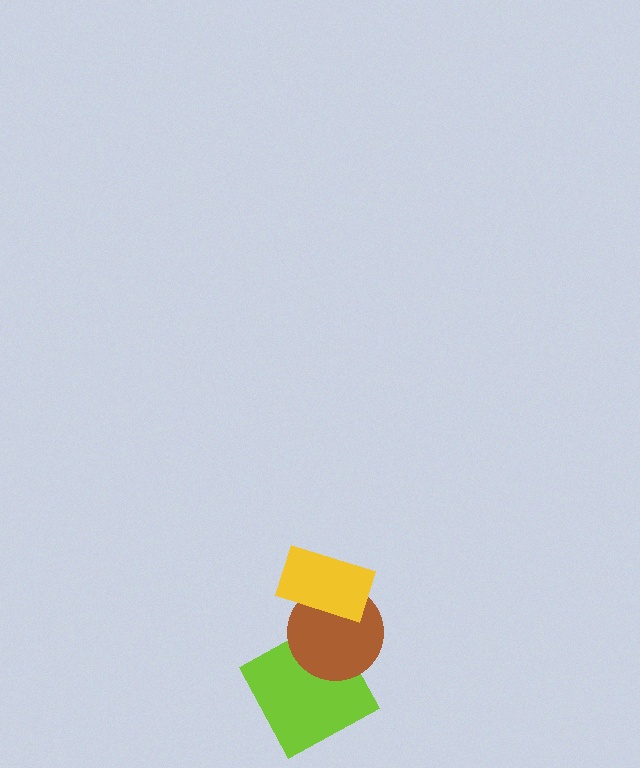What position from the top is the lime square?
The lime square is 3rd from the top.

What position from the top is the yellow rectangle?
The yellow rectangle is 1st from the top.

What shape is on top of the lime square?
The brown circle is on top of the lime square.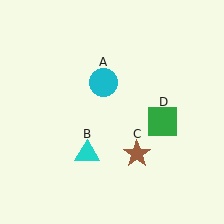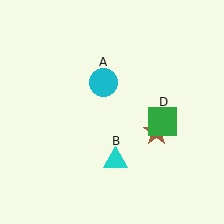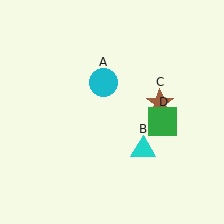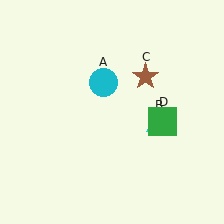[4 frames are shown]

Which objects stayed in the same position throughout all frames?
Cyan circle (object A) and green square (object D) remained stationary.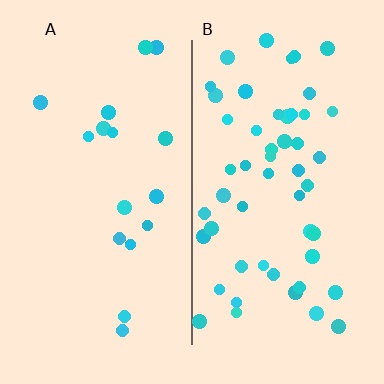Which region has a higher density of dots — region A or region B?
B (the right).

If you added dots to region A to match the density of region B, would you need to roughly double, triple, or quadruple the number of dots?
Approximately triple.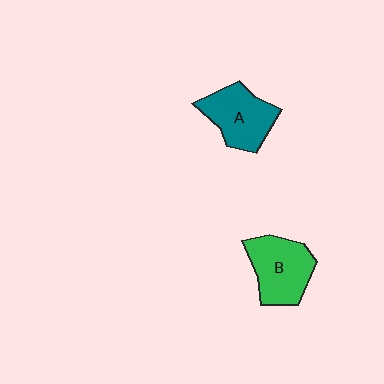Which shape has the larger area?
Shape B (green).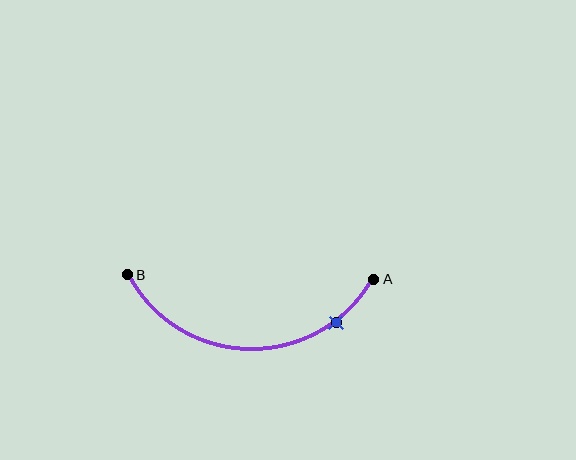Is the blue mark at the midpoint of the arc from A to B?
No. The blue mark lies on the arc but is closer to endpoint A. The arc midpoint would be at the point on the curve equidistant along the arc from both A and B.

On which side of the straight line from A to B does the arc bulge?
The arc bulges below the straight line connecting A and B.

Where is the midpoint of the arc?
The arc midpoint is the point on the curve farthest from the straight line joining A and B. It sits below that line.